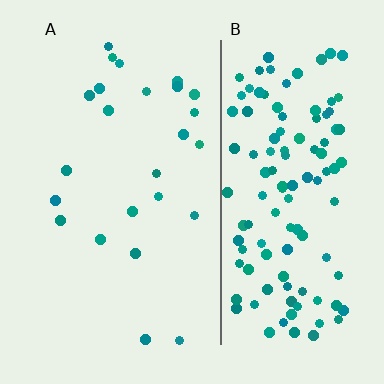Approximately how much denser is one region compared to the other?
Approximately 5.2× — region B over region A.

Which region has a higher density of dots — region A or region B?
B (the right).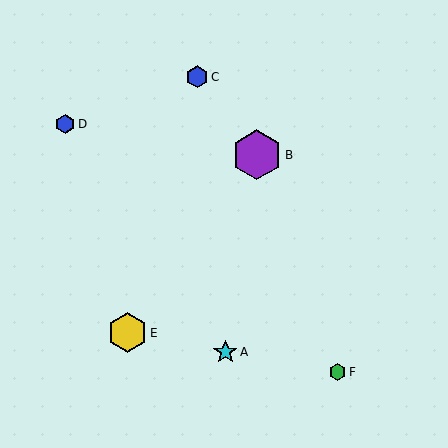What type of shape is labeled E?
Shape E is a yellow hexagon.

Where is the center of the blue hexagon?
The center of the blue hexagon is at (197, 77).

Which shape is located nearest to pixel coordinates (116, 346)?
The yellow hexagon (labeled E) at (127, 333) is nearest to that location.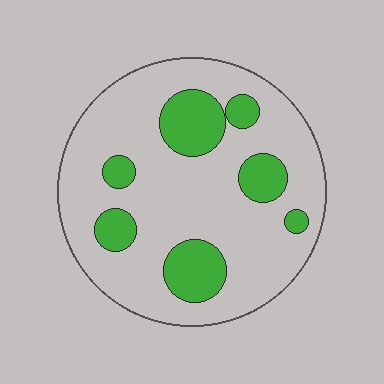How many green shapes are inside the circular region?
7.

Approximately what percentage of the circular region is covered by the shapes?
Approximately 20%.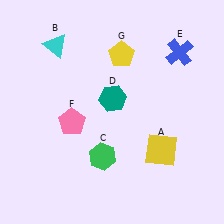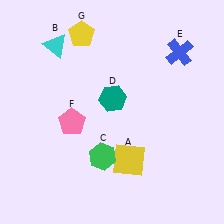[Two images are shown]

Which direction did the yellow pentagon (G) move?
The yellow pentagon (G) moved left.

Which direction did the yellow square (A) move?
The yellow square (A) moved left.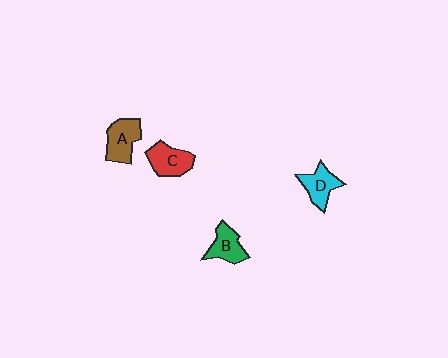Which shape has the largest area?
Shape A (brown).